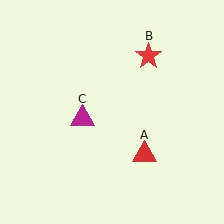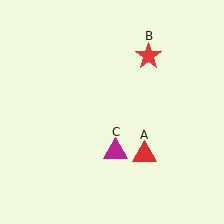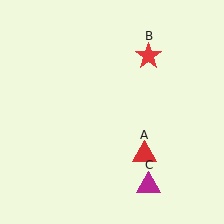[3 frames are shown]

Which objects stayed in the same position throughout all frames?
Red triangle (object A) and red star (object B) remained stationary.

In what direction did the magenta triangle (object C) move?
The magenta triangle (object C) moved down and to the right.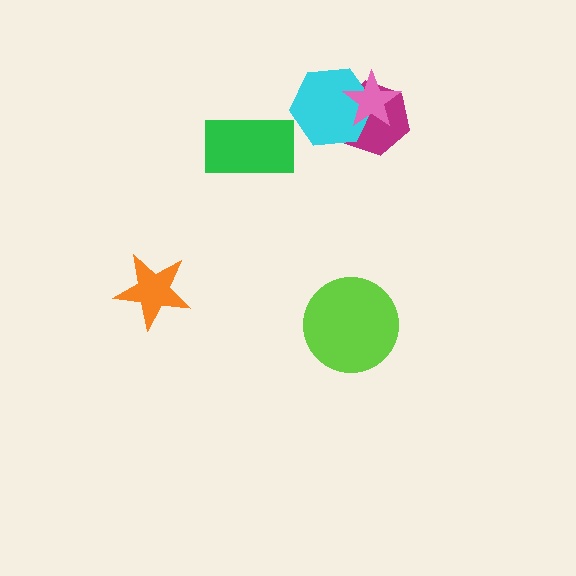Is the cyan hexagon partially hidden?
Yes, it is partially covered by another shape.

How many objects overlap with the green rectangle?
0 objects overlap with the green rectangle.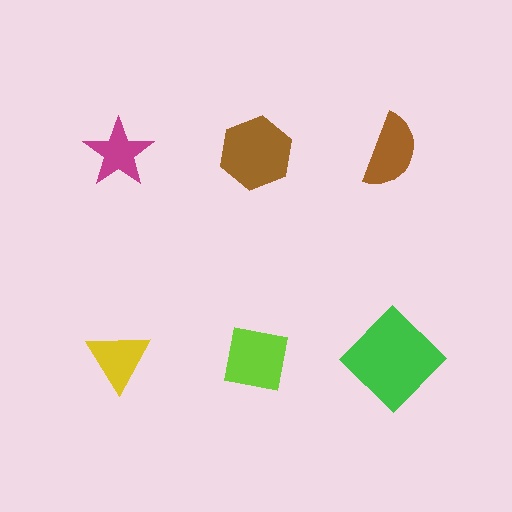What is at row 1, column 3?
A brown semicircle.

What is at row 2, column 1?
A yellow triangle.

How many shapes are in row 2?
3 shapes.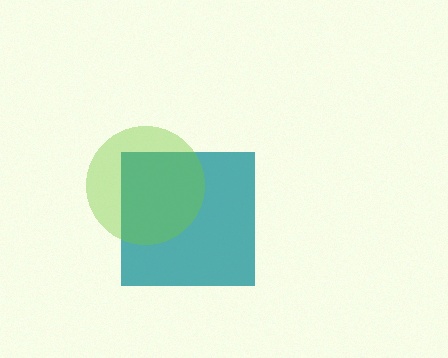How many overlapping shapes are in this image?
There are 2 overlapping shapes in the image.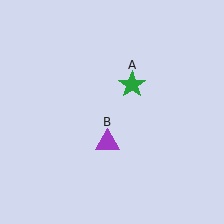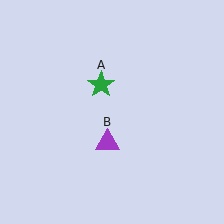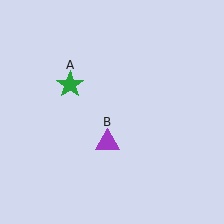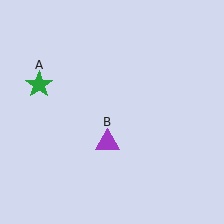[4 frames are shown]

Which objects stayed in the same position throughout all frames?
Purple triangle (object B) remained stationary.